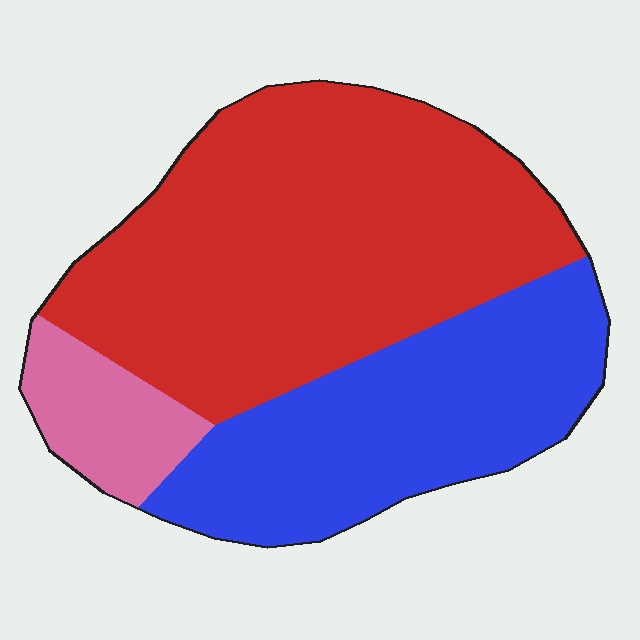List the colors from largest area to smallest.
From largest to smallest: red, blue, pink.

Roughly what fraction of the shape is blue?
Blue covers roughly 35% of the shape.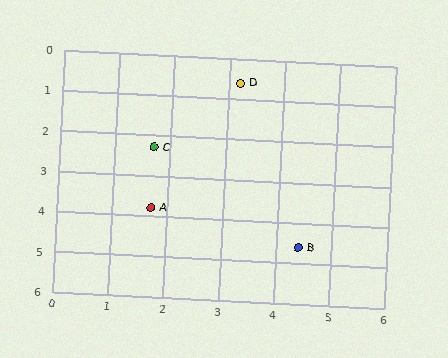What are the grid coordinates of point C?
Point C is at approximately (1.7, 2.3).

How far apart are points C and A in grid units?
Points C and A are about 1.5 grid units apart.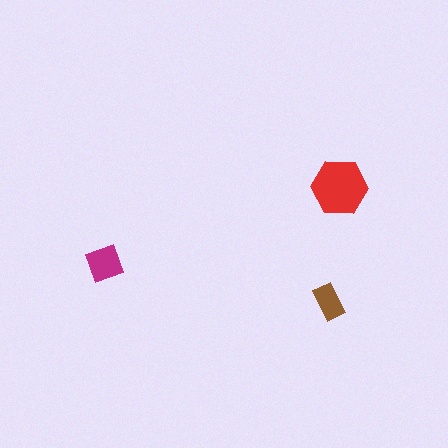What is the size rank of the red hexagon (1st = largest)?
1st.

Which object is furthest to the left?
The magenta square is leftmost.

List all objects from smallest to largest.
The brown rectangle, the magenta square, the red hexagon.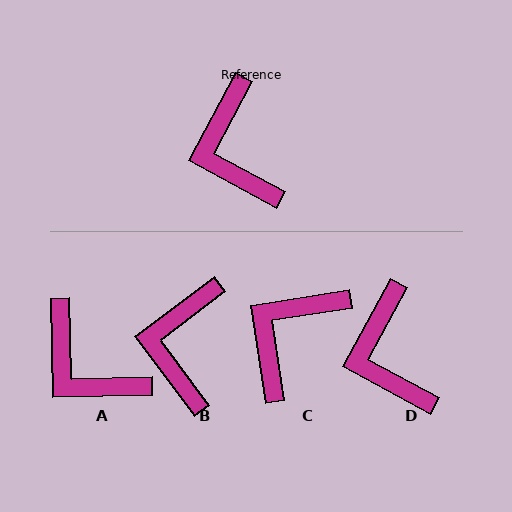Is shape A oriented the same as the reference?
No, it is off by about 30 degrees.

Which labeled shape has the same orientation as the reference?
D.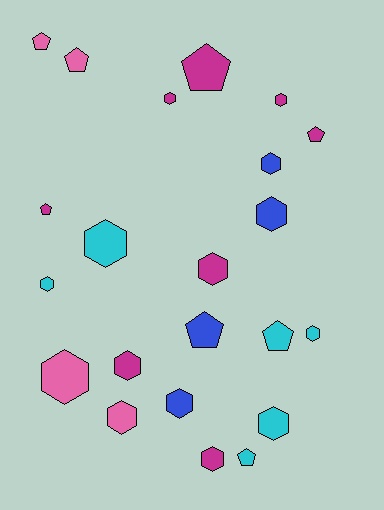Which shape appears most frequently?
Hexagon, with 14 objects.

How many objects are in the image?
There are 22 objects.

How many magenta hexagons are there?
There are 5 magenta hexagons.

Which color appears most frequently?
Magenta, with 8 objects.